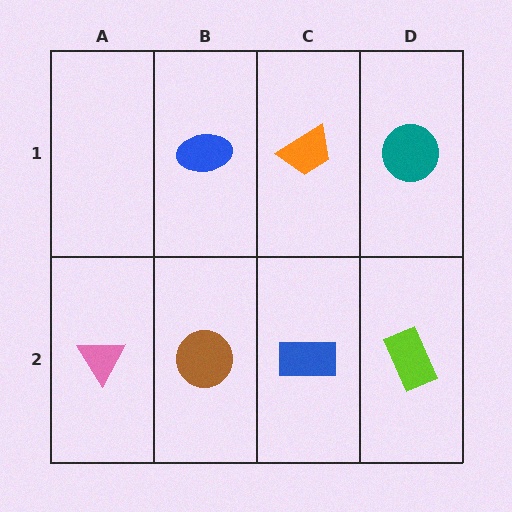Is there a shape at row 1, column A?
No, that cell is empty.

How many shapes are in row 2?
4 shapes.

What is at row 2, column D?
A lime rectangle.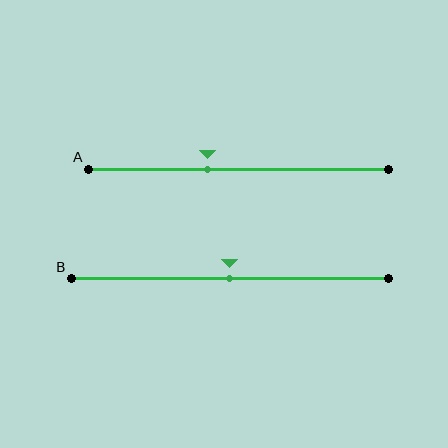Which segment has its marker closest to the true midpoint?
Segment B has its marker closest to the true midpoint.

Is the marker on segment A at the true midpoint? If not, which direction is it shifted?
No, the marker on segment A is shifted to the left by about 10% of the segment length.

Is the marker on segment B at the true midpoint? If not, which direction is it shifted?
Yes, the marker on segment B is at the true midpoint.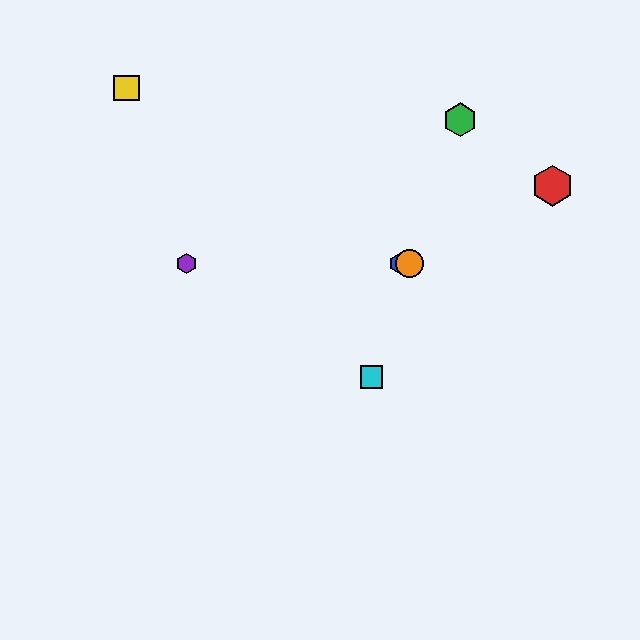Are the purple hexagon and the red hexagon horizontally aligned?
No, the purple hexagon is at y≈264 and the red hexagon is at y≈186.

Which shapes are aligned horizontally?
The blue hexagon, the purple hexagon, the orange circle are aligned horizontally.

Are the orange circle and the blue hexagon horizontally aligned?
Yes, both are at y≈264.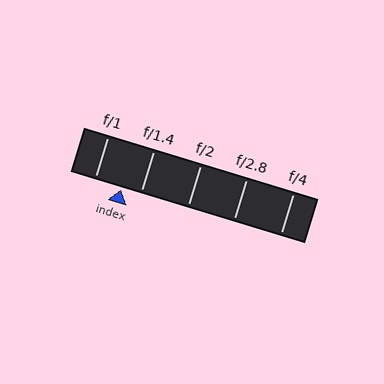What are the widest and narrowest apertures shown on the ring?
The widest aperture shown is f/1 and the narrowest is f/4.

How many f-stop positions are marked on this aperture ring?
There are 5 f-stop positions marked.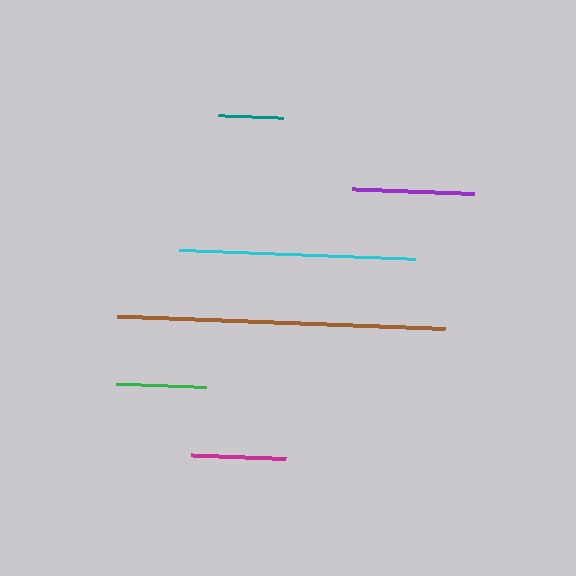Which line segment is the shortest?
The teal line is the shortest at approximately 64 pixels.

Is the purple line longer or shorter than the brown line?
The brown line is longer than the purple line.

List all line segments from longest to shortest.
From longest to shortest: brown, cyan, purple, magenta, green, teal.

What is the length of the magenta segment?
The magenta segment is approximately 95 pixels long.